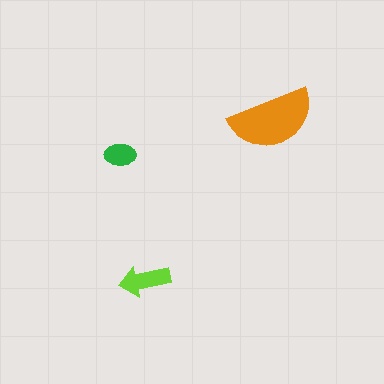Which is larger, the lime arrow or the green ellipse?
The lime arrow.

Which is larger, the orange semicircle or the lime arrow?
The orange semicircle.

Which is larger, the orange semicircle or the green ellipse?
The orange semicircle.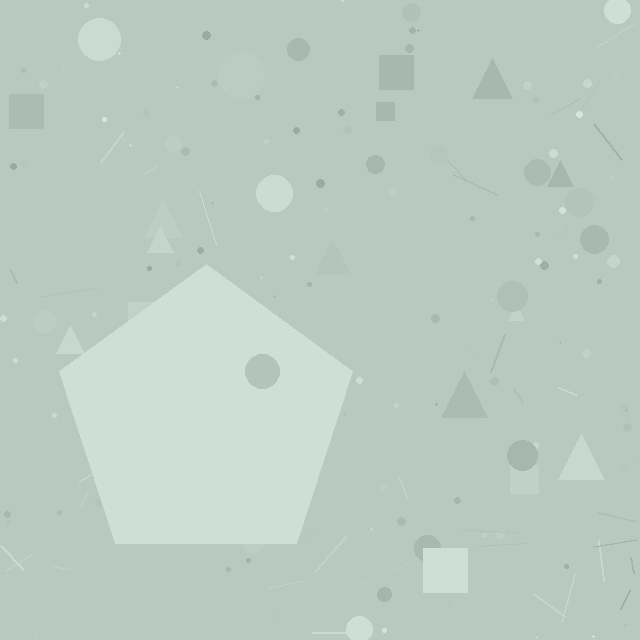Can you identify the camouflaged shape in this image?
The camouflaged shape is a pentagon.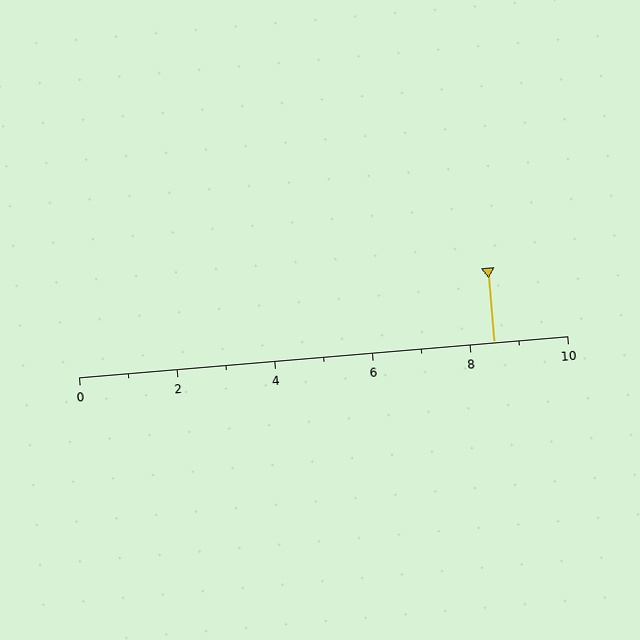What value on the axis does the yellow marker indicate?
The marker indicates approximately 8.5.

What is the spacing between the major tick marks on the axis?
The major ticks are spaced 2 apart.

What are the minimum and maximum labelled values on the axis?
The axis runs from 0 to 10.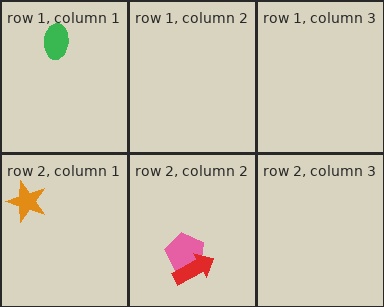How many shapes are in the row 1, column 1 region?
1.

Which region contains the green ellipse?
The row 1, column 1 region.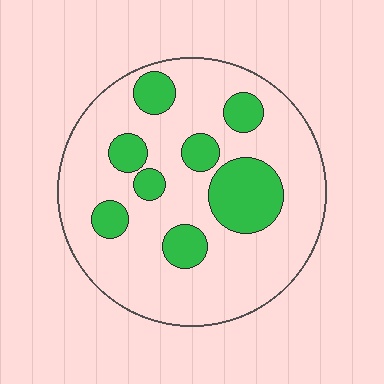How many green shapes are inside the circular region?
8.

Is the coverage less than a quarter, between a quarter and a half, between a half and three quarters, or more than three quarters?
Less than a quarter.